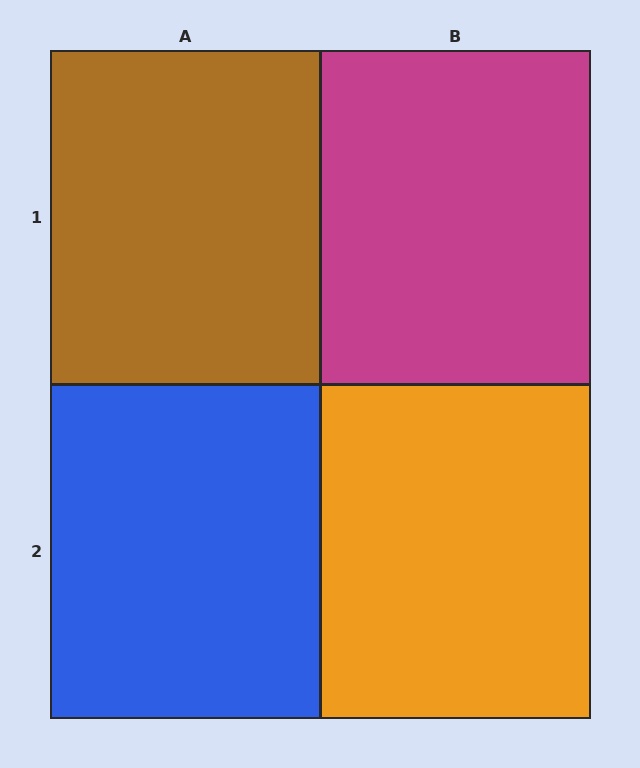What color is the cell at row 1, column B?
Magenta.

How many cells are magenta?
1 cell is magenta.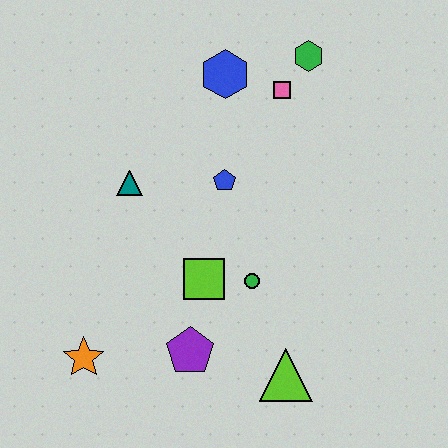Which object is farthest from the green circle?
The green hexagon is farthest from the green circle.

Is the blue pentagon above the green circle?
Yes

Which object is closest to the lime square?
The green circle is closest to the lime square.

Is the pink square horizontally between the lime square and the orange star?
No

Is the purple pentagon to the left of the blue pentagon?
Yes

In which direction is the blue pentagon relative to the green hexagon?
The blue pentagon is below the green hexagon.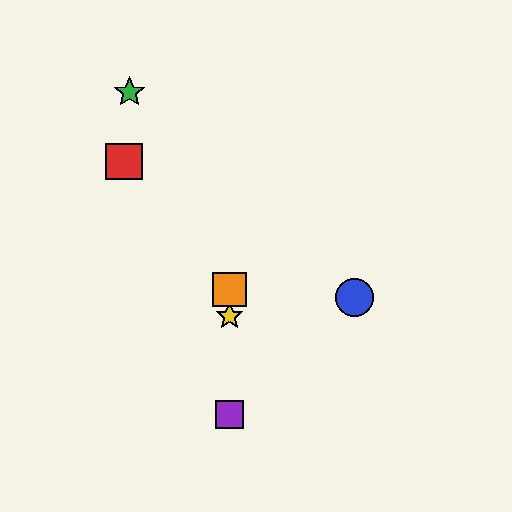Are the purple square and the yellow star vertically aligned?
Yes, both are at x≈229.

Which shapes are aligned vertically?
The yellow star, the purple square, the orange square are aligned vertically.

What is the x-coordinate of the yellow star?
The yellow star is at x≈229.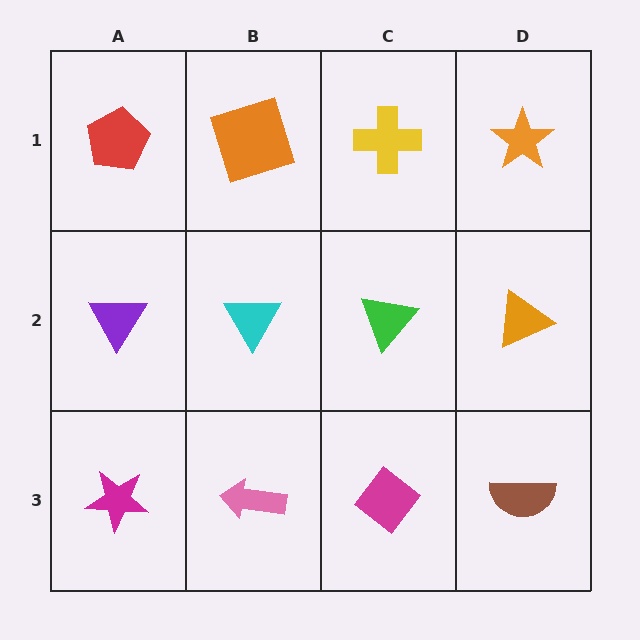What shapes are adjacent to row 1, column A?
A purple triangle (row 2, column A), an orange square (row 1, column B).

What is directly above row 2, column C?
A yellow cross.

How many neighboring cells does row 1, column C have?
3.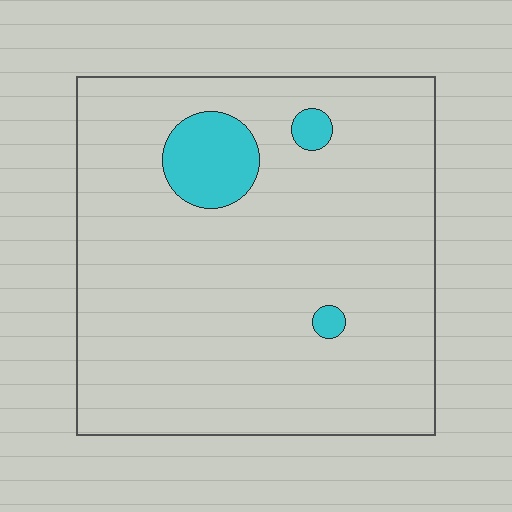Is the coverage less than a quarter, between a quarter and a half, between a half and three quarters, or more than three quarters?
Less than a quarter.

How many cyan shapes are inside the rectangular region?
3.